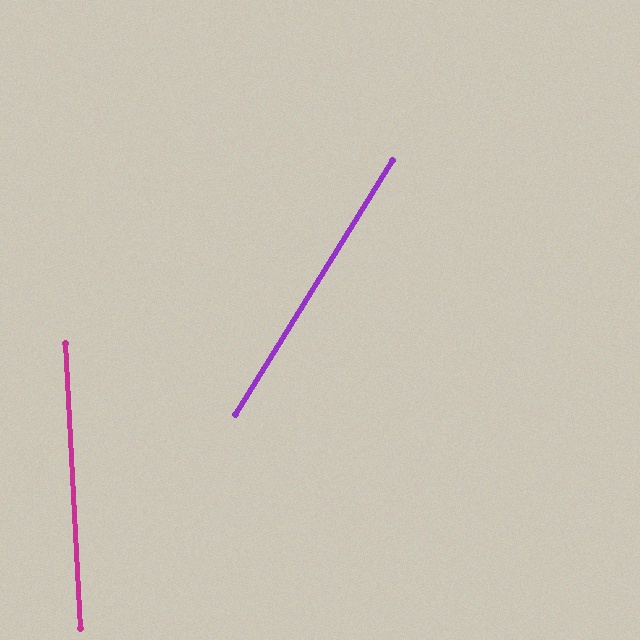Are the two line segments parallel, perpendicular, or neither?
Neither parallel nor perpendicular — they differ by about 35°.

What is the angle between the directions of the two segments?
Approximately 35 degrees.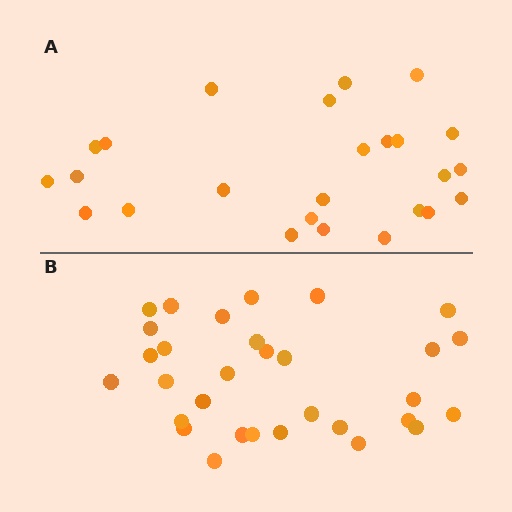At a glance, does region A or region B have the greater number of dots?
Region B (the bottom region) has more dots.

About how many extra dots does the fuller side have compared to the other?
Region B has about 6 more dots than region A.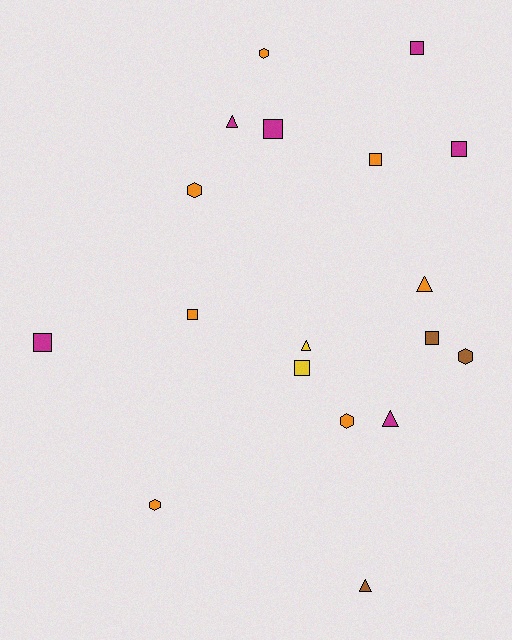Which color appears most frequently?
Orange, with 7 objects.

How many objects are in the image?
There are 18 objects.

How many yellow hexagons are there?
There are no yellow hexagons.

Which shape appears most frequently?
Square, with 8 objects.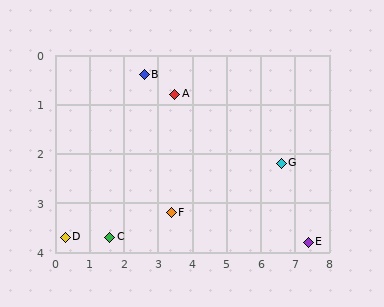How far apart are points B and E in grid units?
Points B and E are about 5.9 grid units apart.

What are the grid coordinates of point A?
Point A is at approximately (3.5, 0.8).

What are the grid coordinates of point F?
Point F is at approximately (3.4, 3.2).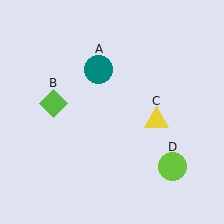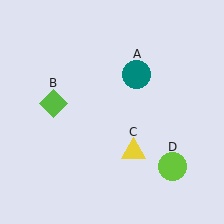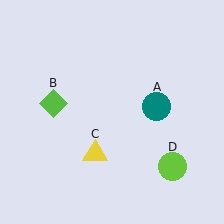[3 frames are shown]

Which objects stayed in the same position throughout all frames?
Lime diamond (object B) and lime circle (object D) remained stationary.